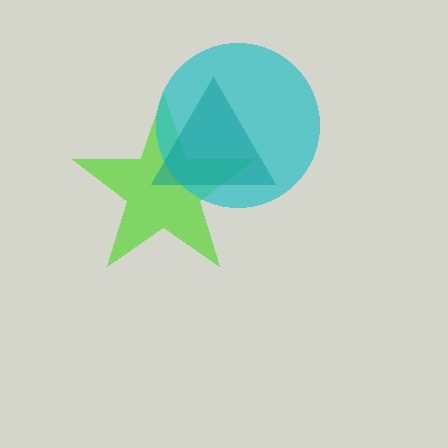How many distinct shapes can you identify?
There are 3 distinct shapes: a lime star, a cyan circle, a teal triangle.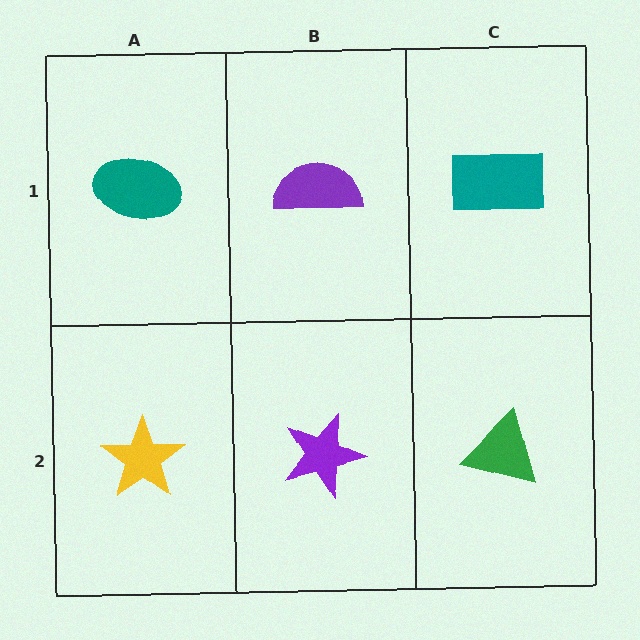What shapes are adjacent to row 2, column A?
A teal ellipse (row 1, column A), a purple star (row 2, column B).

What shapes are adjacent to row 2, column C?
A teal rectangle (row 1, column C), a purple star (row 2, column B).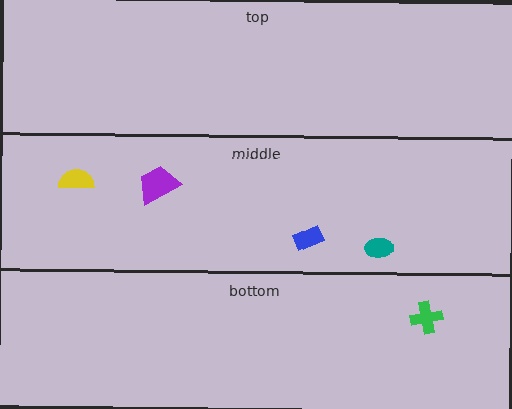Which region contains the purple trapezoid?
The middle region.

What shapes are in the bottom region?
The green cross.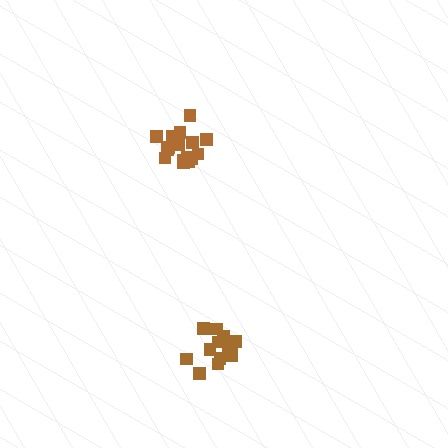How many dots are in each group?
Group 1: 16 dots, Group 2: 19 dots (35 total).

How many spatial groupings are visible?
There are 2 spatial groupings.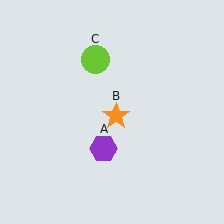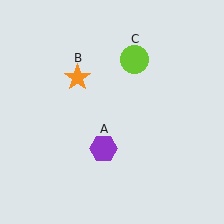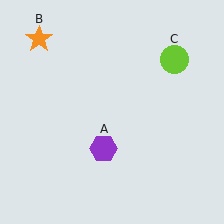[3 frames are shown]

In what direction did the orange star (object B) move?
The orange star (object B) moved up and to the left.